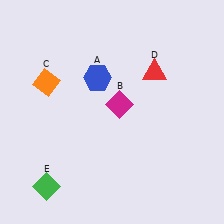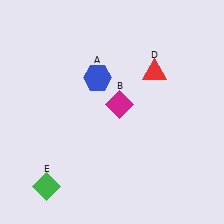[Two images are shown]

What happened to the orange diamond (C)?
The orange diamond (C) was removed in Image 2. It was in the top-left area of Image 1.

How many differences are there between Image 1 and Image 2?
There is 1 difference between the two images.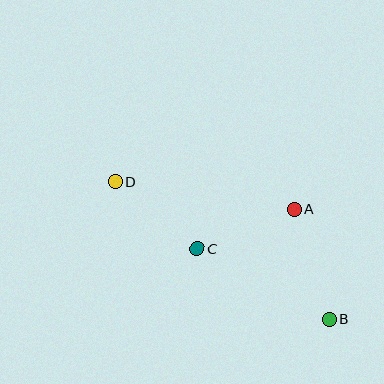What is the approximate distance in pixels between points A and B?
The distance between A and B is approximately 116 pixels.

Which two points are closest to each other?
Points A and C are closest to each other.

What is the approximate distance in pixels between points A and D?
The distance between A and D is approximately 181 pixels.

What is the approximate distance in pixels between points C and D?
The distance between C and D is approximately 105 pixels.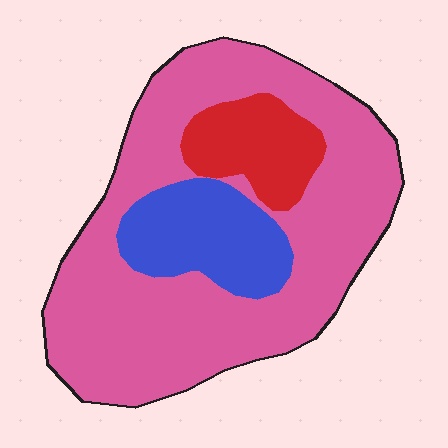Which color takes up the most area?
Pink, at roughly 70%.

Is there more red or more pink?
Pink.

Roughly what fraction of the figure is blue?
Blue covers about 15% of the figure.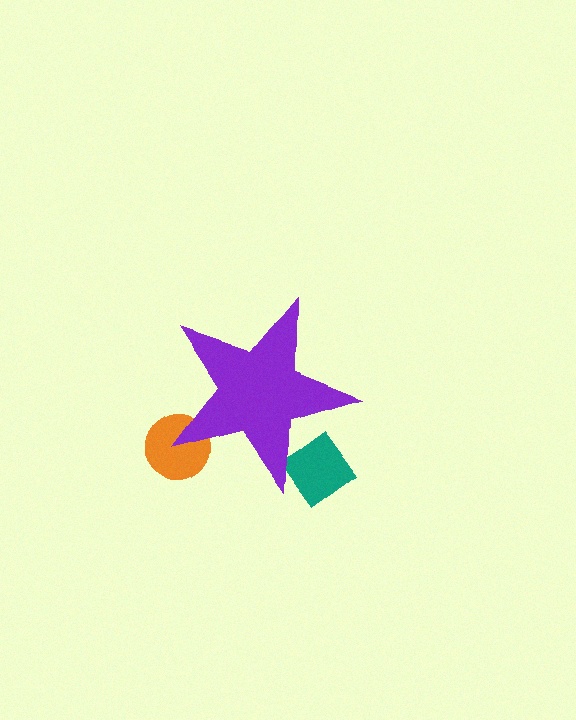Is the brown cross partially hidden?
Yes, the brown cross is partially hidden behind the purple star.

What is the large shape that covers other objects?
A purple star.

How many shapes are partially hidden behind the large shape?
3 shapes are partially hidden.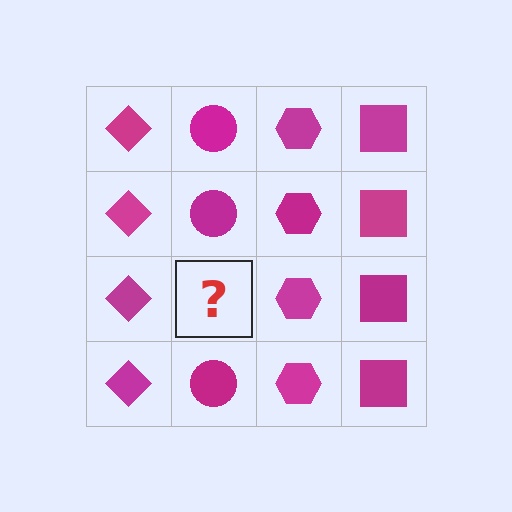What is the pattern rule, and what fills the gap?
The rule is that each column has a consistent shape. The gap should be filled with a magenta circle.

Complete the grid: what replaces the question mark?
The question mark should be replaced with a magenta circle.